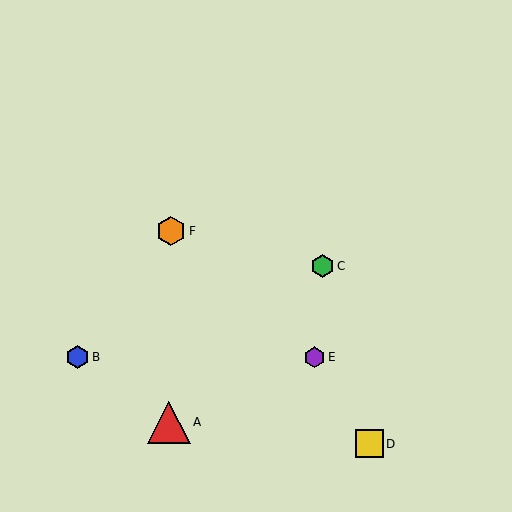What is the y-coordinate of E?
Object E is at y≈357.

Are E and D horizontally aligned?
No, E is at y≈357 and D is at y≈444.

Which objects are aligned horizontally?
Objects B, E are aligned horizontally.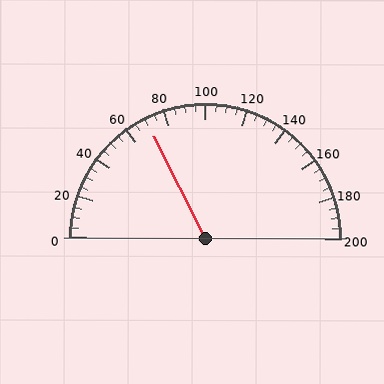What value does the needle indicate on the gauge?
The needle indicates approximately 70.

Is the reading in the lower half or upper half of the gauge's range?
The reading is in the lower half of the range (0 to 200).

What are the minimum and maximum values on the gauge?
The gauge ranges from 0 to 200.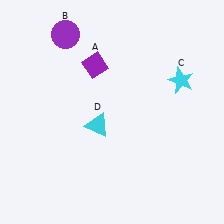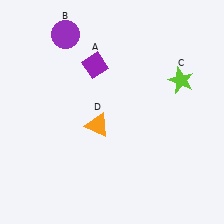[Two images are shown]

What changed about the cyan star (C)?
In Image 1, C is cyan. In Image 2, it changed to lime.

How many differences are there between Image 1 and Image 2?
There are 2 differences between the two images.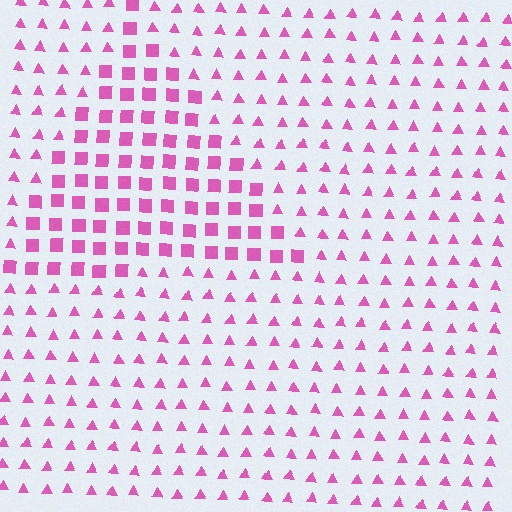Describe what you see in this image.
The image is filled with small pink elements arranged in a uniform grid. A triangle-shaped region contains squares, while the surrounding area contains triangles. The boundary is defined purely by the change in element shape.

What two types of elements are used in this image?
The image uses squares inside the triangle region and triangles outside it.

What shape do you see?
I see a triangle.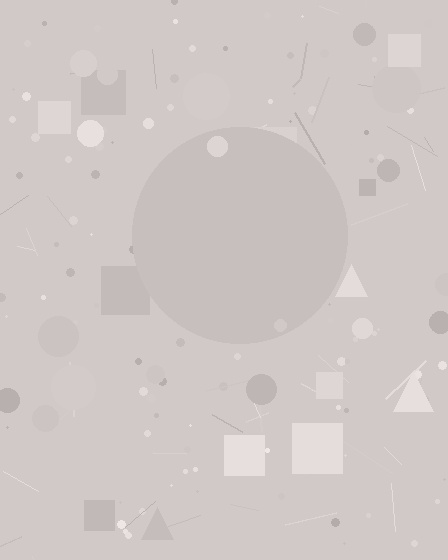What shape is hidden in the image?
A circle is hidden in the image.